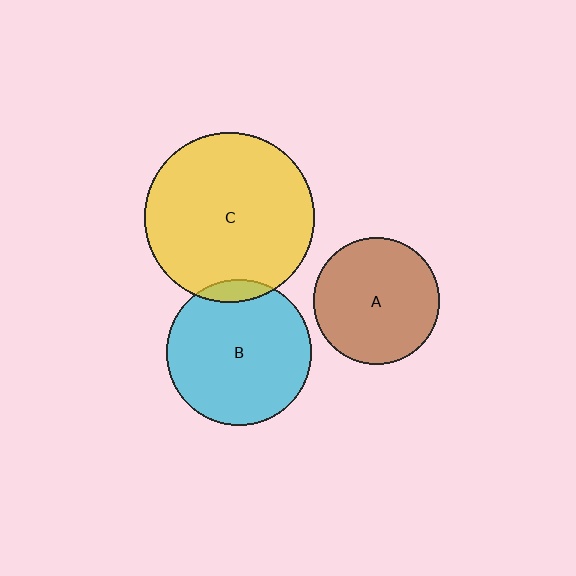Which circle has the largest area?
Circle C (yellow).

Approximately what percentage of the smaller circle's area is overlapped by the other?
Approximately 5%.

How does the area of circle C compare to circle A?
Approximately 1.8 times.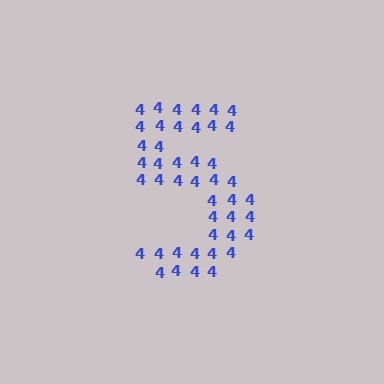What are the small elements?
The small elements are digit 4's.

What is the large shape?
The large shape is the digit 5.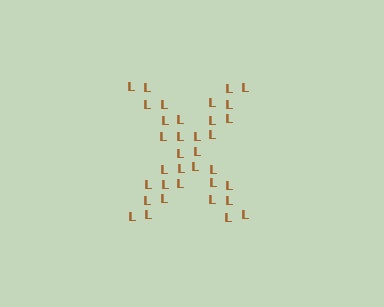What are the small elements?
The small elements are letter L's.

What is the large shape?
The large shape is the letter X.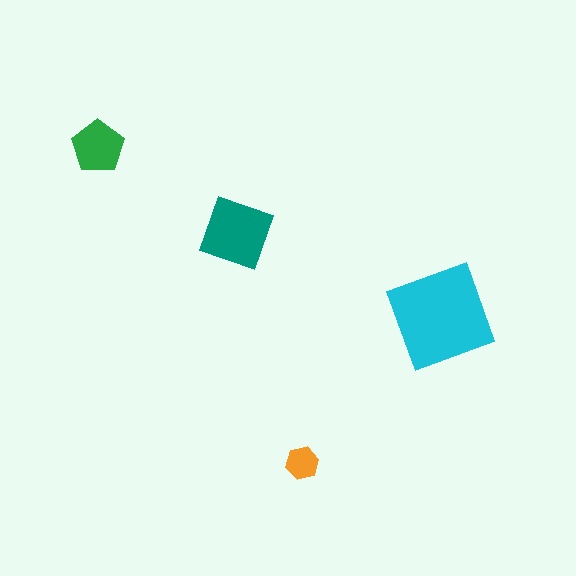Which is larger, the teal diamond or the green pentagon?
The teal diamond.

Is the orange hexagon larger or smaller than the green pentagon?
Smaller.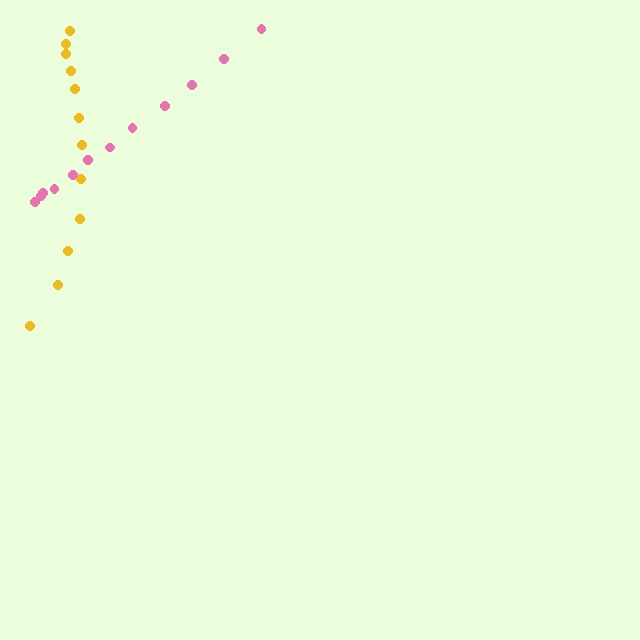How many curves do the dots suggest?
There are 2 distinct paths.